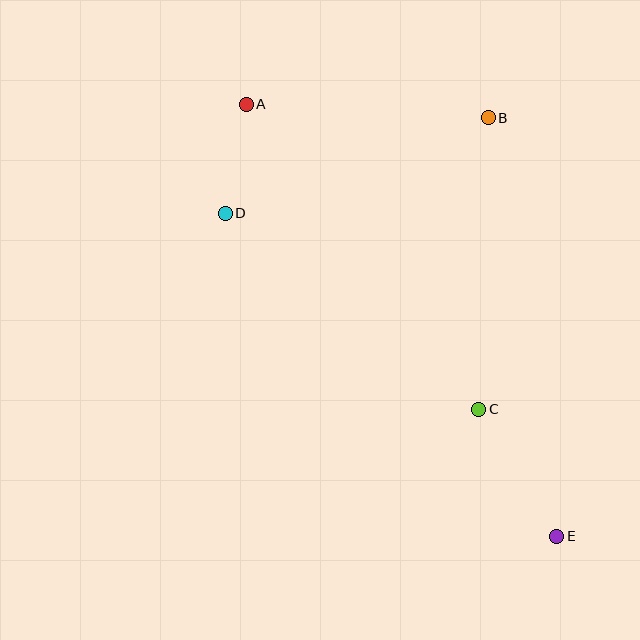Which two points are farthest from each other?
Points A and E are farthest from each other.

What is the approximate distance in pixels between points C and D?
The distance between C and D is approximately 320 pixels.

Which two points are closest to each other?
Points A and D are closest to each other.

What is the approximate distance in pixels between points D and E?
The distance between D and E is approximately 463 pixels.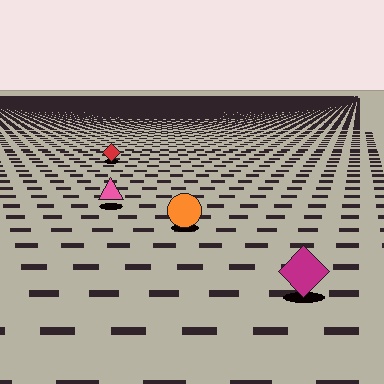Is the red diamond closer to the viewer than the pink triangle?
No. The pink triangle is closer — you can tell from the texture gradient: the ground texture is coarser near it.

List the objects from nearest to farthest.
From nearest to farthest: the magenta diamond, the orange circle, the pink triangle, the red diamond.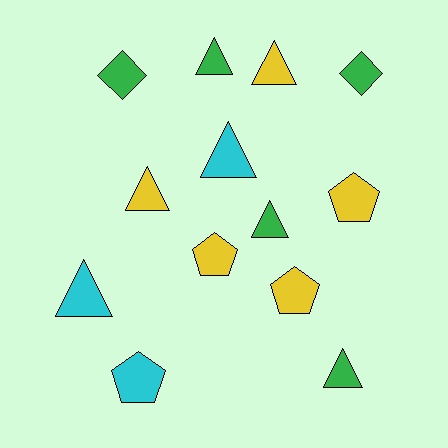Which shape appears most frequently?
Triangle, with 7 objects.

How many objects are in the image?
There are 13 objects.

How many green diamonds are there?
There are 2 green diamonds.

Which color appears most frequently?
Green, with 5 objects.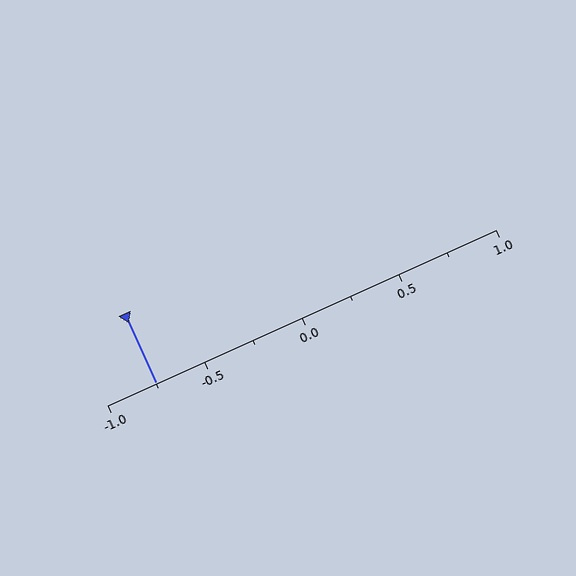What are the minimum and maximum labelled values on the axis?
The axis runs from -1.0 to 1.0.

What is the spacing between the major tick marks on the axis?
The major ticks are spaced 0.5 apart.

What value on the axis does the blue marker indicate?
The marker indicates approximately -0.75.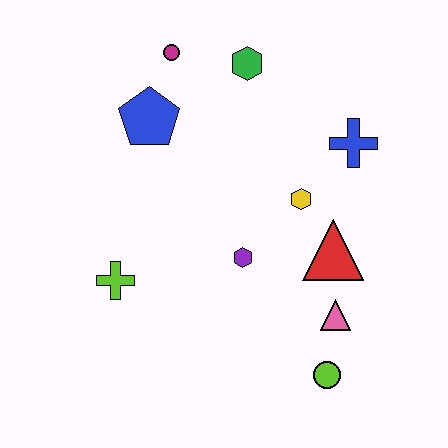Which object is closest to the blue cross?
The yellow hexagon is closest to the blue cross.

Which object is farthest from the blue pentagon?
The lime circle is farthest from the blue pentagon.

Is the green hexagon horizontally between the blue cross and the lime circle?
No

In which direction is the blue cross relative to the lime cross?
The blue cross is to the right of the lime cross.